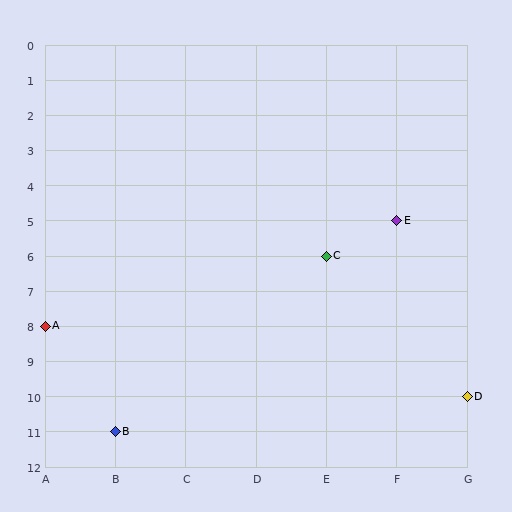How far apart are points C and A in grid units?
Points C and A are 4 columns and 2 rows apart (about 4.5 grid units diagonally).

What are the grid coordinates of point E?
Point E is at grid coordinates (F, 5).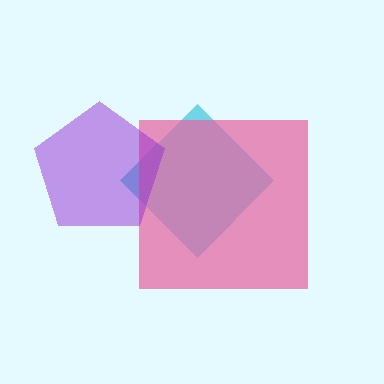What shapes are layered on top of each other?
The layered shapes are: a cyan diamond, a pink square, a purple pentagon.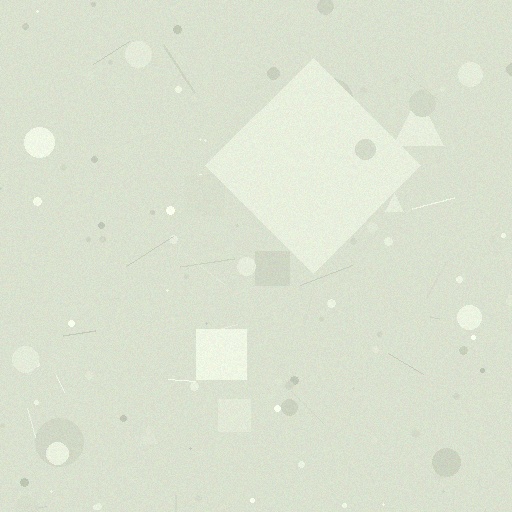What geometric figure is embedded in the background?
A diamond is embedded in the background.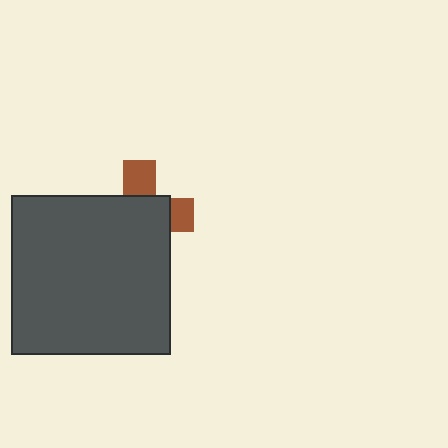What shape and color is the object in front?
The object in front is a dark gray rectangle.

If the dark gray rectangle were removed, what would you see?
You would see the complete brown cross.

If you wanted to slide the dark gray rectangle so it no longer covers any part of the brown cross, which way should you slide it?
Slide it toward the lower-left — that is the most direct way to separate the two shapes.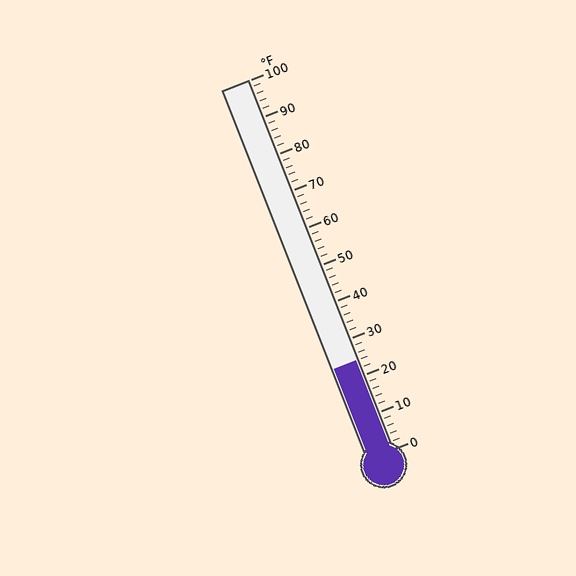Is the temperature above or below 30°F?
The temperature is below 30°F.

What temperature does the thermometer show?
The thermometer shows approximately 24°F.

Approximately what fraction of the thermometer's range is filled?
The thermometer is filled to approximately 25% of its range.